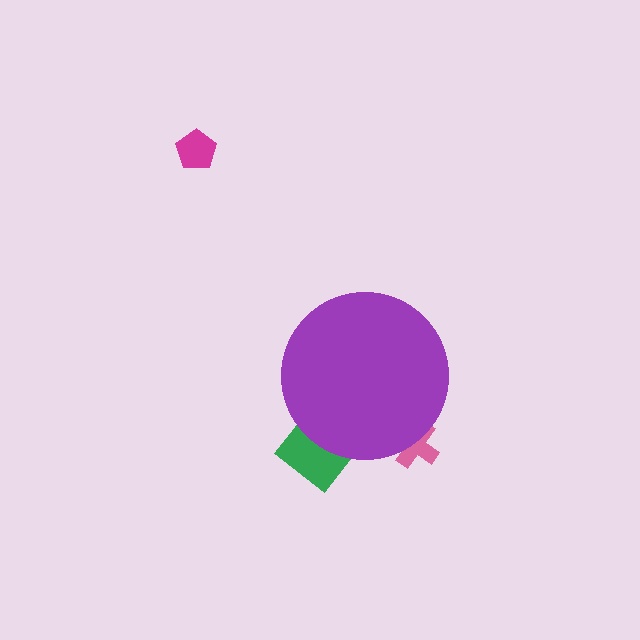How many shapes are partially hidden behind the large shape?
2 shapes are partially hidden.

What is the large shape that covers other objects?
A purple circle.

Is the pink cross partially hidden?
Yes, the pink cross is partially hidden behind the purple circle.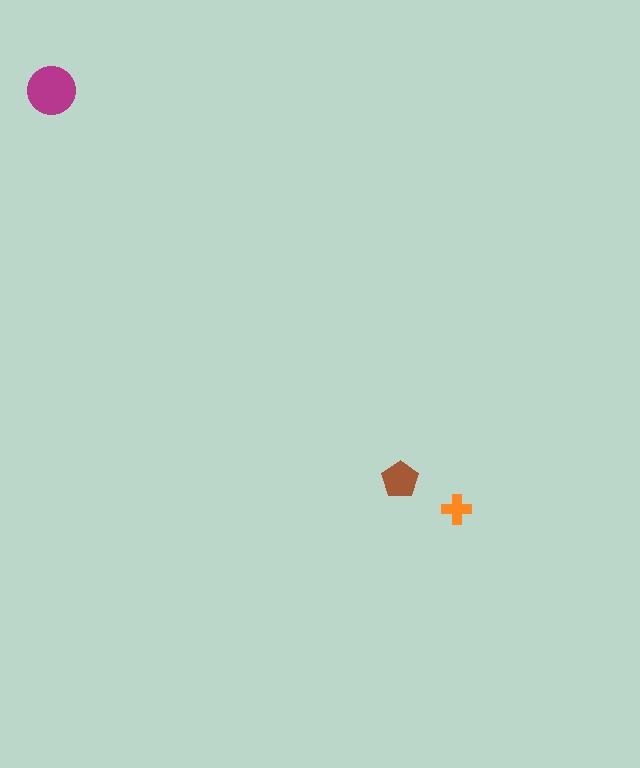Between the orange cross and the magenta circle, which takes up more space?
The magenta circle.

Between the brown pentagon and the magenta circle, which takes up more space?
The magenta circle.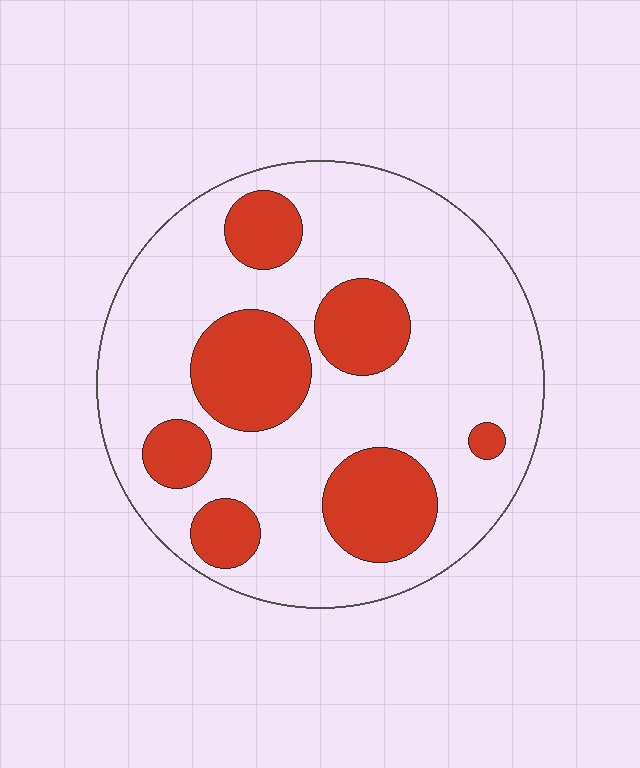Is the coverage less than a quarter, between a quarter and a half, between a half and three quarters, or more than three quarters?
Between a quarter and a half.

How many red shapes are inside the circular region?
7.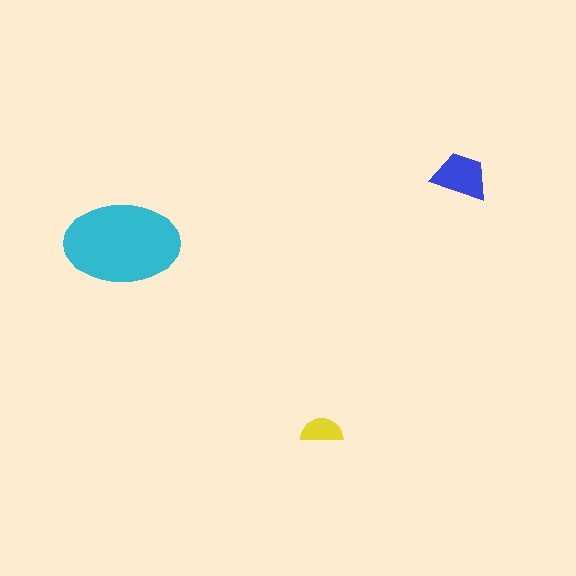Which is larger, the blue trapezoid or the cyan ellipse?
The cyan ellipse.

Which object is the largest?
The cyan ellipse.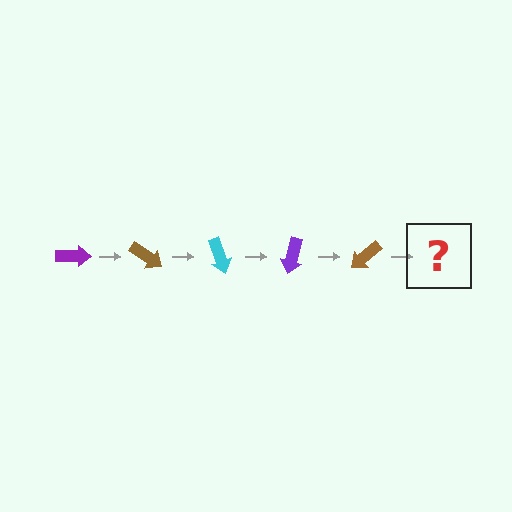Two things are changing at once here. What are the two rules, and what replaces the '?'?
The two rules are that it rotates 35 degrees each step and the color cycles through purple, brown, and cyan. The '?' should be a cyan arrow, rotated 175 degrees from the start.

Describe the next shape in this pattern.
It should be a cyan arrow, rotated 175 degrees from the start.